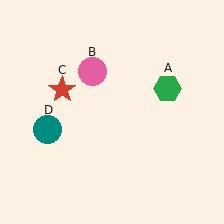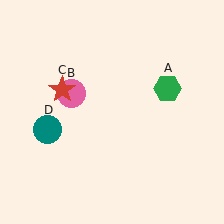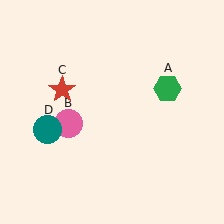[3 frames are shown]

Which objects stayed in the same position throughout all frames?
Green hexagon (object A) and red star (object C) and teal circle (object D) remained stationary.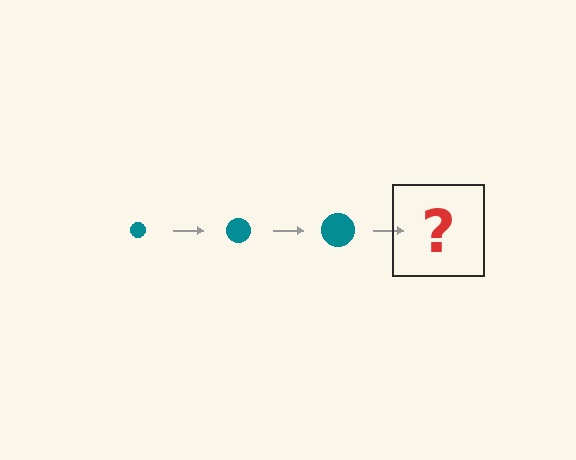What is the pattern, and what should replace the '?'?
The pattern is that the circle gets progressively larger each step. The '?' should be a teal circle, larger than the previous one.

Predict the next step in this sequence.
The next step is a teal circle, larger than the previous one.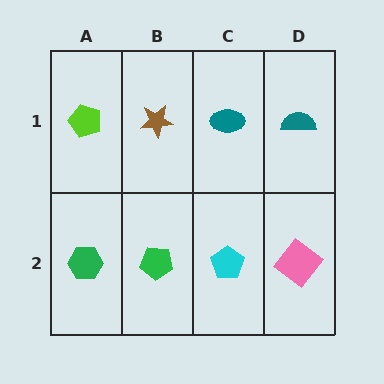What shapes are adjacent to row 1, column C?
A cyan pentagon (row 2, column C), a brown star (row 1, column B), a teal semicircle (row 1, column D).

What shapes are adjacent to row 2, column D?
A teal semicircle (row 1, column D), a cyan pentagon (row 2, column C).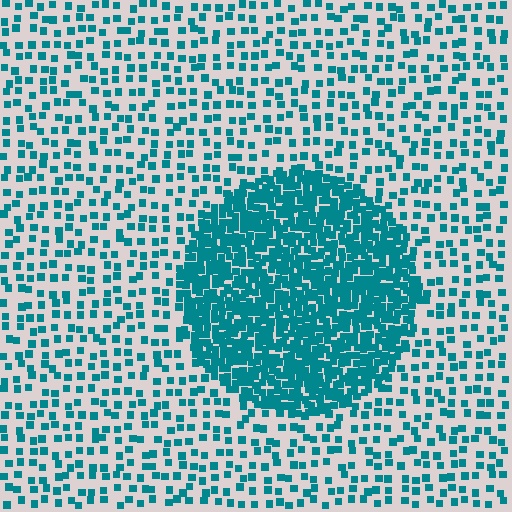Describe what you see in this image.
The image contains small teal elements arranged at two different densities. A circle-shaped region is visible where the elements are more densely packed than the surrounding area.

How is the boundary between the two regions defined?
The boundary is defined by a change in element density (approximately 3.1x ratio). All elements are the same color, size, and shape.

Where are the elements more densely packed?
The elements are more densely packed inside the circle boundary.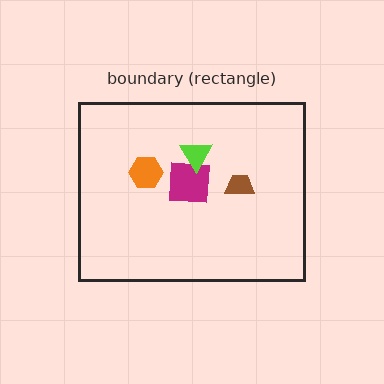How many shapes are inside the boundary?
4 inside, 0 outside.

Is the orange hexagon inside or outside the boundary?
Inside.